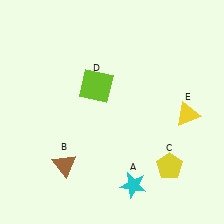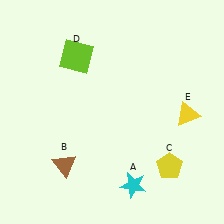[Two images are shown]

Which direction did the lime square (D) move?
The lime square (D) moved up.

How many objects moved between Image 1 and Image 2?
1 object moved between the two images.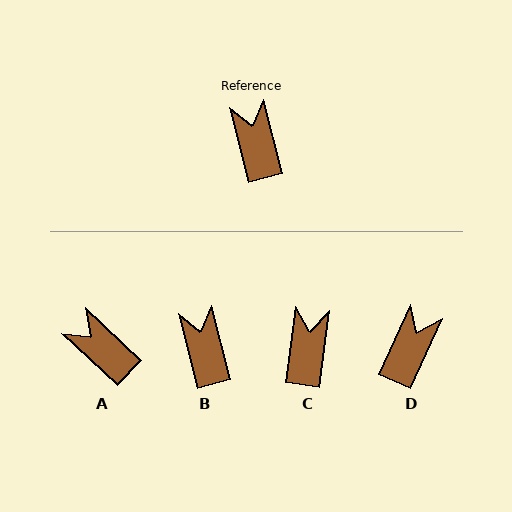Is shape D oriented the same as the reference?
No, it is off by about 39 degrees.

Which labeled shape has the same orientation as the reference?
B.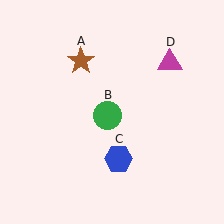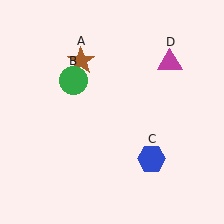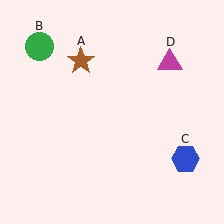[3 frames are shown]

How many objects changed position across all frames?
2 objects changed position: green circle (object B), blue hexagon (object C).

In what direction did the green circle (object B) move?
The green circle (object B) moved up and to the left.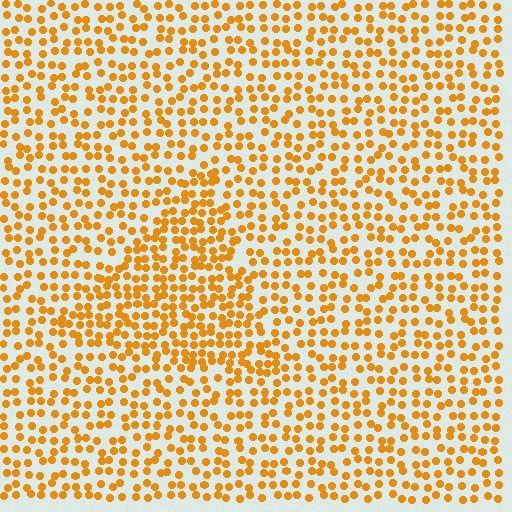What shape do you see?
I see a triangle.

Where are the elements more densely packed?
The elements are more densely packed inside the triangle boundary.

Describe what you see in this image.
The image contains small orange elements arranged at two different densities. A triangle-shaped region is visible where the elements are more densely packed than the surrounding area.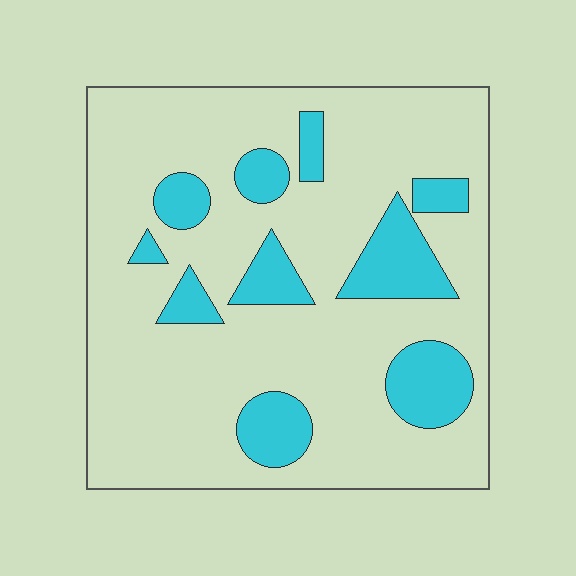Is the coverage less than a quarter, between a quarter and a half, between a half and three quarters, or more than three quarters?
Less than a quarter.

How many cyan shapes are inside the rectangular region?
10.